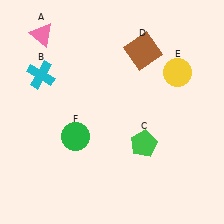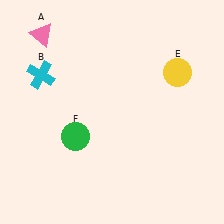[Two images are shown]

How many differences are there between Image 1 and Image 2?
There are 2 differences between the two images.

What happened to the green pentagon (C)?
The green pentagon (C) was removed in Image 2. It was in the bottom-right area of Image 1.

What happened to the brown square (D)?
The brown square (D) was removed in Image 2. It was in the top-right area of Image 1.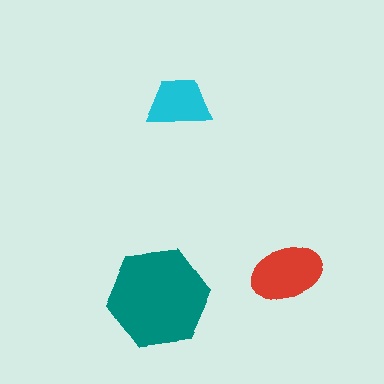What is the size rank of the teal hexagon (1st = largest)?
1st.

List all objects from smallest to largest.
The cyan trapezoid, the red ellipse, the teal hexagon.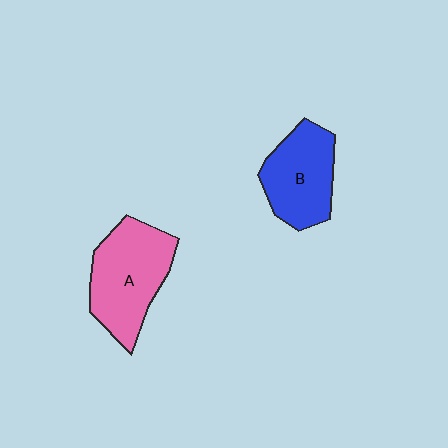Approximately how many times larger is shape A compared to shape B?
Approximately 1.2 times.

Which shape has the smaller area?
Shape B (blue).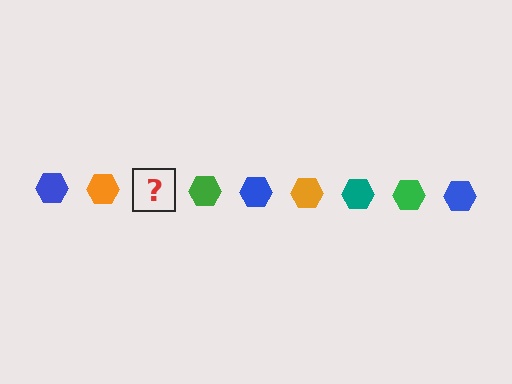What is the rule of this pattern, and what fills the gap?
The rule is that the pattern cycles through blue, orange, teal, green hexagons. The gap should be filled with a teal hexagon.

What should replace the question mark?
The question mark should be replaced with a teal hexagon.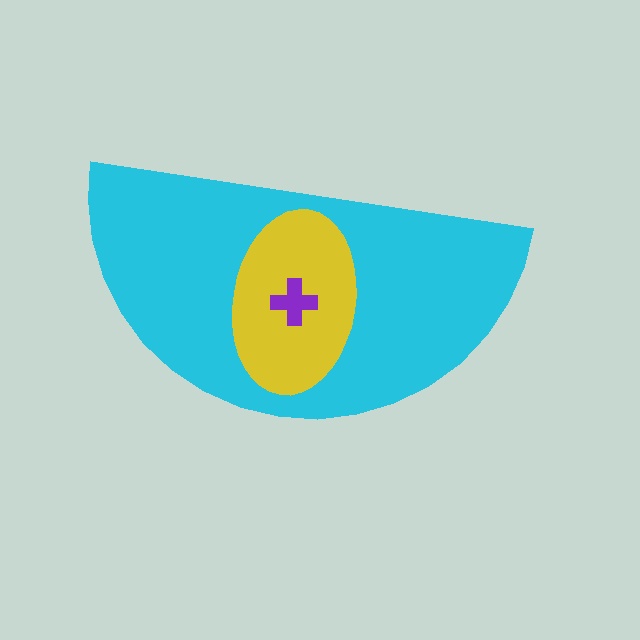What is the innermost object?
The purple cross.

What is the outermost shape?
The cyan semicircle.